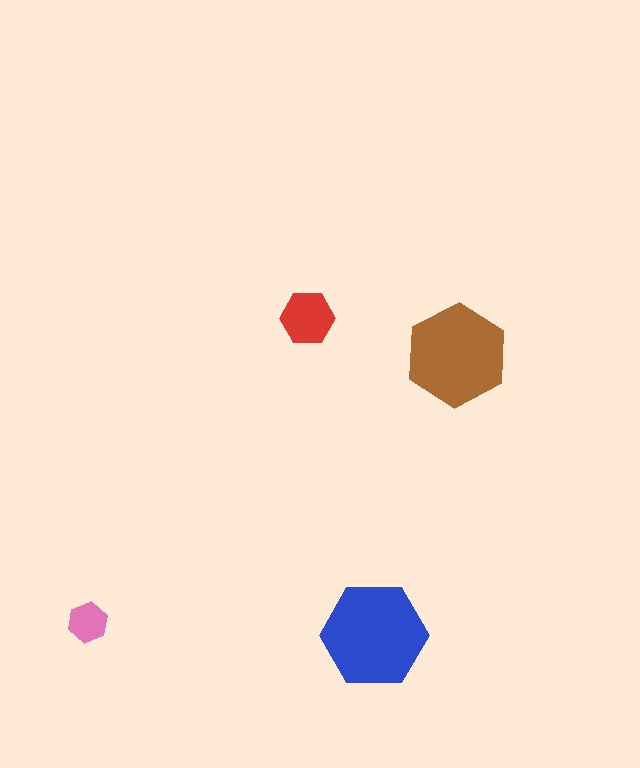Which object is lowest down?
The blue hexagon is bottommost.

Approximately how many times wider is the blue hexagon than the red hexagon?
About 2 times wider.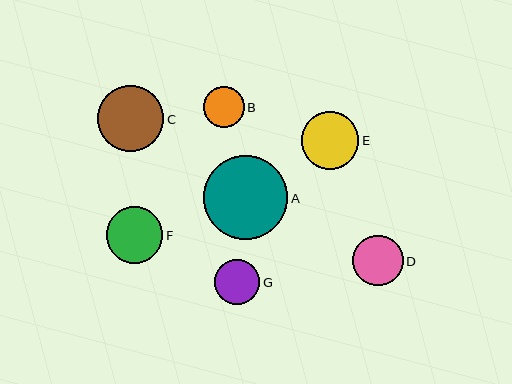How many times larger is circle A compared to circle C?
Circle A is approximately 1.3 times the size of circle C.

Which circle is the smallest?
Circle B is the smallest with a size of approximately 41 pixels.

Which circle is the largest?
Circle A is the largest with a size of approximately 85 pixels.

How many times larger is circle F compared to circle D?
Circle F is approximately 1.1 times the size of circle D.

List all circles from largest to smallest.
From largest to smallest: A, C, E, F, D, G, B.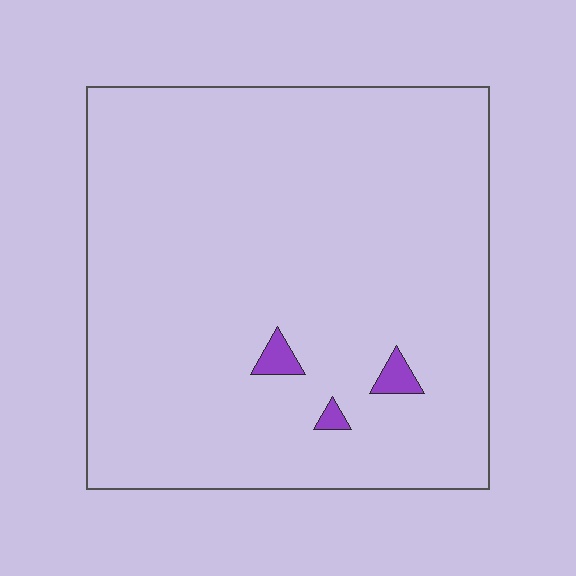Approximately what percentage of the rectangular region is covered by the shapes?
Approximately 0%.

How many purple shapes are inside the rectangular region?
3.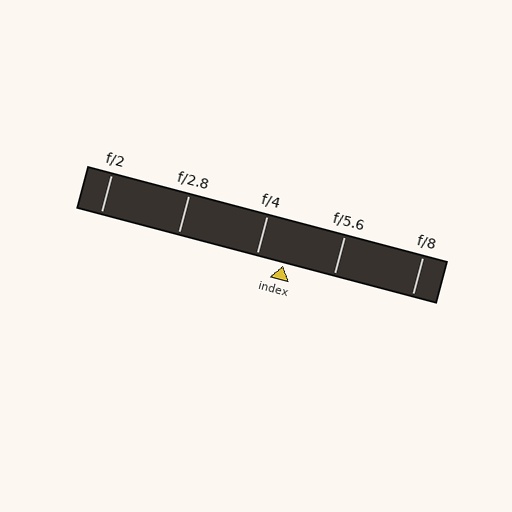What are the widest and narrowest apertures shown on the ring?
The widest aperture shown is f/2 and the narrowest is f/8.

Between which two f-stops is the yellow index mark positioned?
The index mark is between f/4 and f/5.6.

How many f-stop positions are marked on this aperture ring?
There are 5 f-stop positions marked.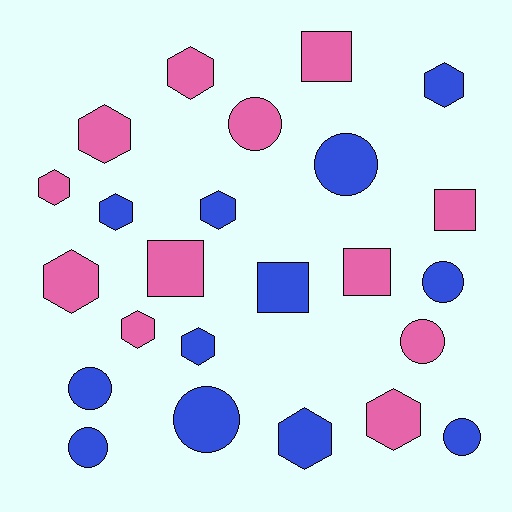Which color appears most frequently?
Pink, with 12 objects.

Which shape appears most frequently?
Hexagon, with 11 objects.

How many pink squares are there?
There are 4 pink squares.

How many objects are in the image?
There are 24 objects.